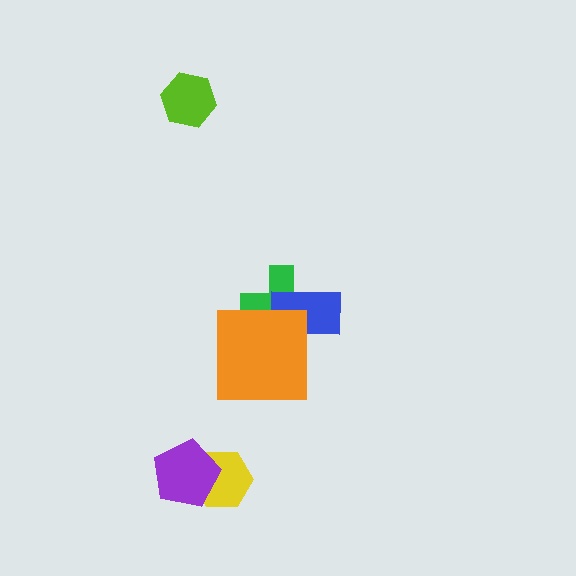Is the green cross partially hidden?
Yes, it is partially covered by another shape.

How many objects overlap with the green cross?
2 objects overlap with the green cross.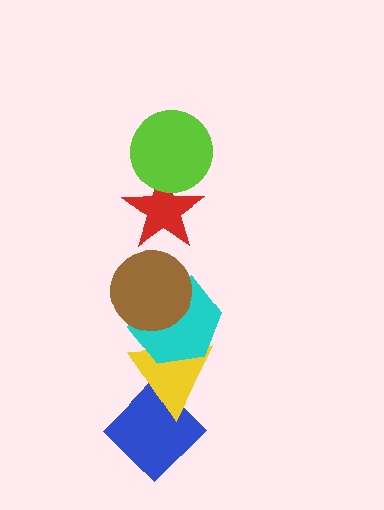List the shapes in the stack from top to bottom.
From top to bottom: the lime circle, the red star, the brown circle, the cyan hexagon, the yellow triangle, the blue diamond.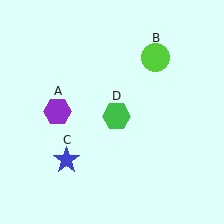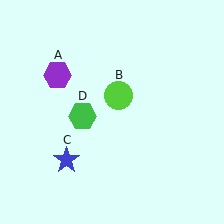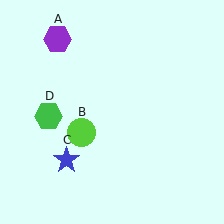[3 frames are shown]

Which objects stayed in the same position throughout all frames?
Blue star (object C) remained stationary.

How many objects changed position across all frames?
3 objects changed position: purple hexagon (object A), lime circle (object B), green hexagon (object D).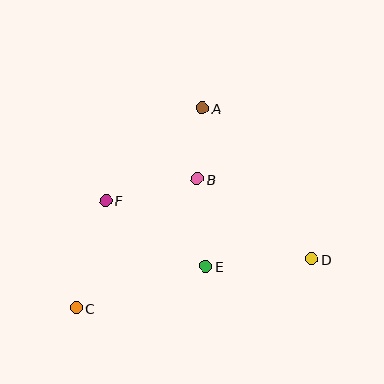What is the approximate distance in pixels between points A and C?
The distance between A and C is approximately 236 pixels.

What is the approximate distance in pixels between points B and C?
The distance between B and C is approximately 177 pixels.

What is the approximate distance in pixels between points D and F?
The distance between D and F is approximately 214 pixels.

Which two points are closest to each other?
Points A and B are closest to each other.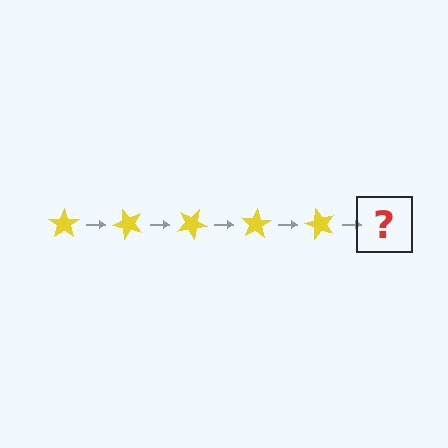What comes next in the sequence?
The next element should be a yellow star rotated 250 degrees.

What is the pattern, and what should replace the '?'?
The pattern is that the star rotates 50 degrees each step. The '?' should be a yellow star rotated 250 degrees.